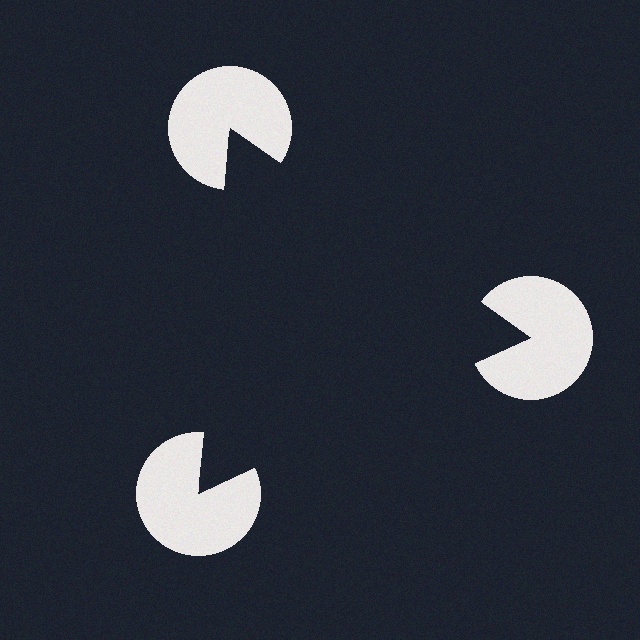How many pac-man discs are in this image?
There are 3 — one at each vertex of the illusory triangle.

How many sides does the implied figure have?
3 sides.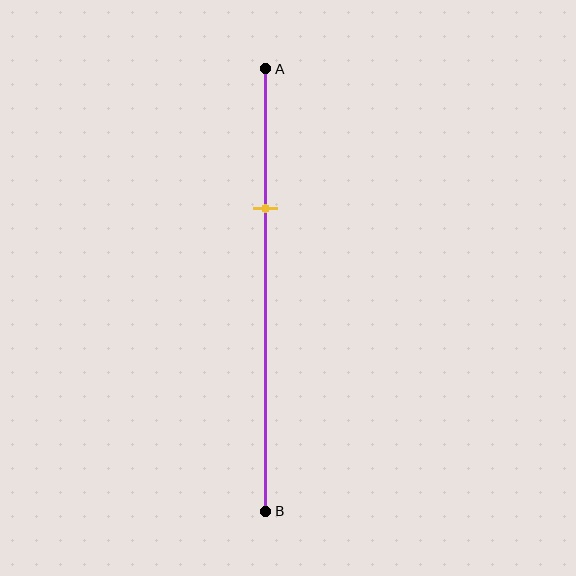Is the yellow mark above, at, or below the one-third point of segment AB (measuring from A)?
The yellow mark is approximately at the one-third point of segment AB.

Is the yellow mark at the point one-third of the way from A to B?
Yes, the mark is approximately at the one-third point.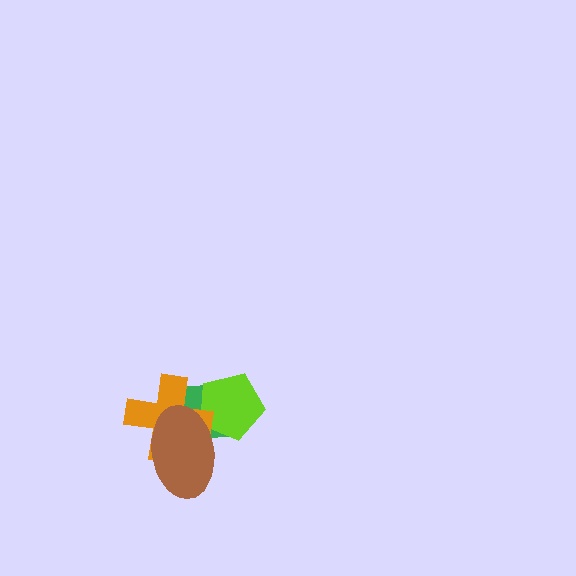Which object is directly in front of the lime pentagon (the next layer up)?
The orange cross is directly in front of the lime pentagon.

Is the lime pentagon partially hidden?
Yes, it is partially covered by another shape.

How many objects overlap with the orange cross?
3 objects overlap with the orange cross.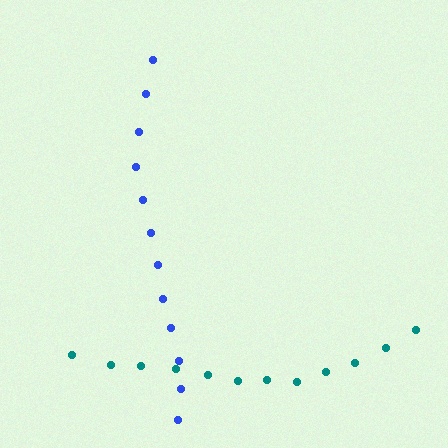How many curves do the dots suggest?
There are 2 distinct paths.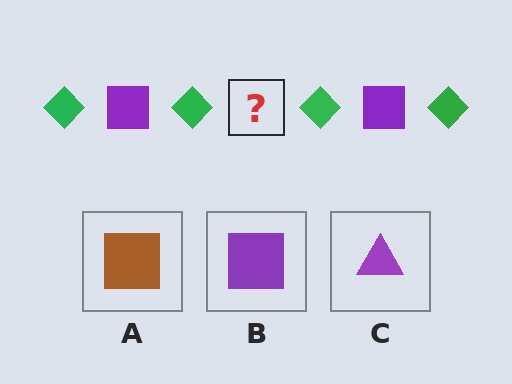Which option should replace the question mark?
Option B.